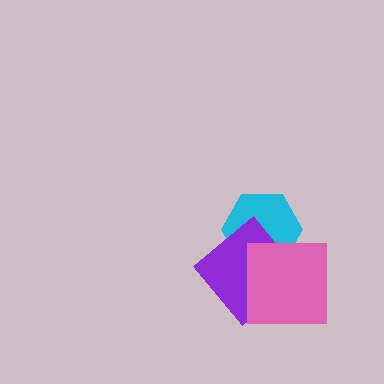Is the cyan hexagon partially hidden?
Yes, it is partially covered by another shape.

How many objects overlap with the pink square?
2 objects overlap with the pink square.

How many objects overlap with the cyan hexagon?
2 objects overlap with the cyan hexagon.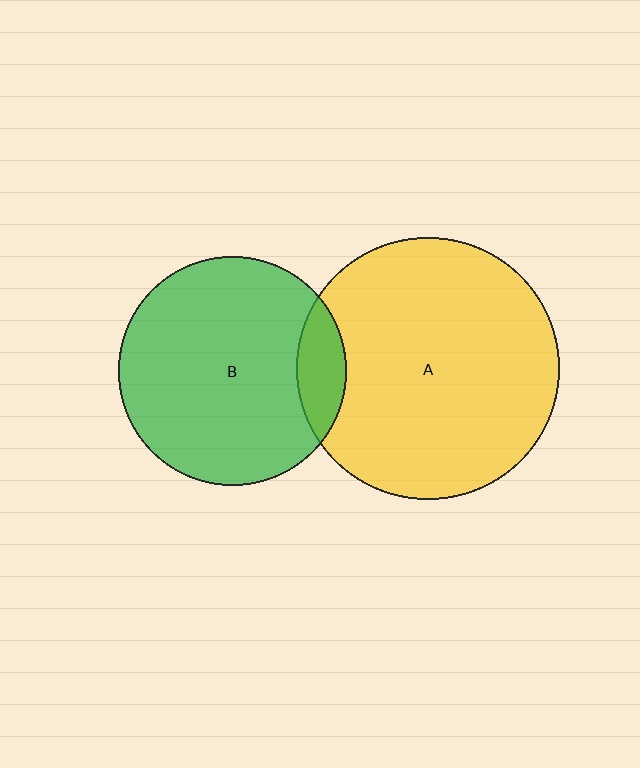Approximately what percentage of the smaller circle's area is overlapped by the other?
Approximately 10%.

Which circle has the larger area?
Circle A (yellow).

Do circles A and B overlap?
Yes.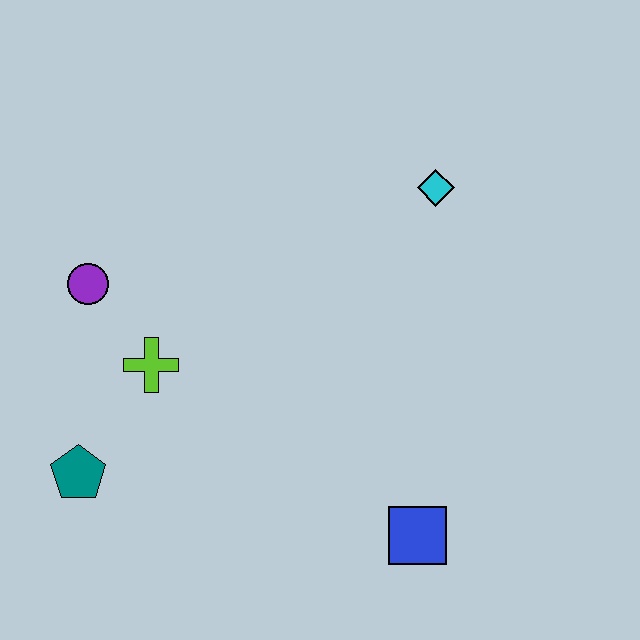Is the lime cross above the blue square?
Yes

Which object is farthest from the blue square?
The purple circle is farthest from the blue square.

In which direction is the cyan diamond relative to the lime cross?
The cyan diamond is to the right of the lime cross.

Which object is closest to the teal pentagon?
The lime cross is closest to the teal pentagon.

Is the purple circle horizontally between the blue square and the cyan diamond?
No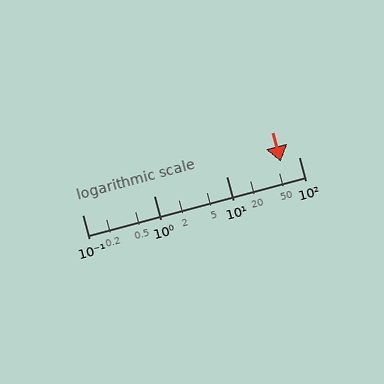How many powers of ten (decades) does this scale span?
The scale spans 3 decades, from 0.1 to 100.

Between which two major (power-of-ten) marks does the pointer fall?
The pointer is between 10 and 100.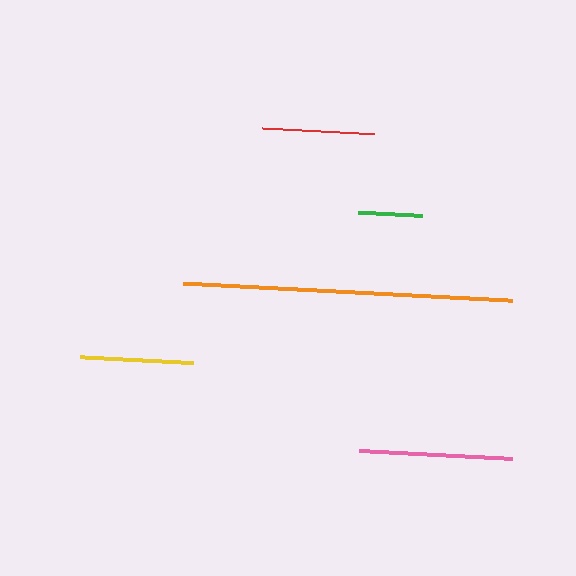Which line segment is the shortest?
The green line is the shortest at approximately 64 pixels.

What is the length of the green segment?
The green segment is approximately 64 pixels long.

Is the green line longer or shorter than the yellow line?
The yellow line is longer than the green line.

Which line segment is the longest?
The orange line is the longest at approximately 329 pixels.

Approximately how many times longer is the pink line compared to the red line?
The pink line is approximately 1.4 times the length of the red line.